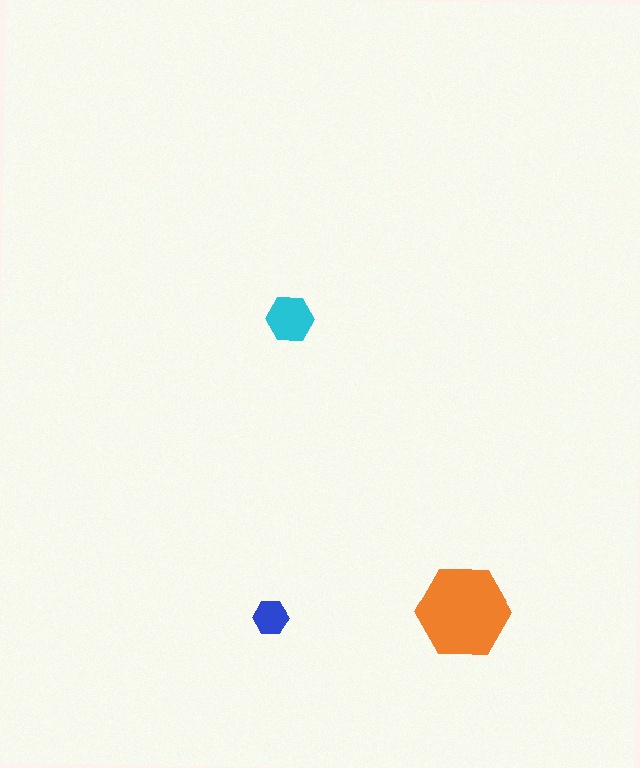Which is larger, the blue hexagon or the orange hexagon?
The orange one.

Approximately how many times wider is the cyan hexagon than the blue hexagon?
About 1.5 times wider.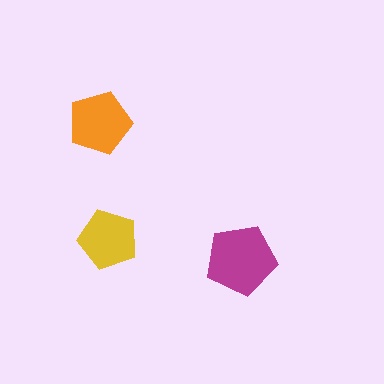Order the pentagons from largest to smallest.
the magenta one, the orange one, the yellow one.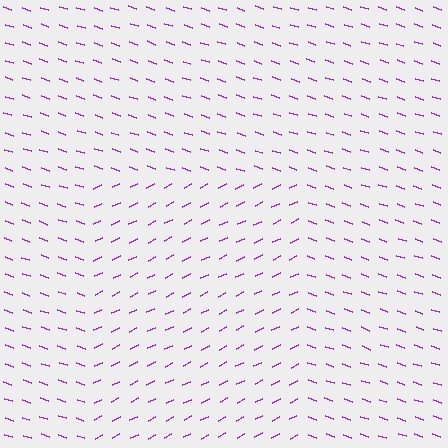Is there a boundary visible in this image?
Yes, there is a texture boundary formed by a change in line orientation.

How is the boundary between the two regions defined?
The boundary is defined purely by a change in line orientation (approximately 45 degrees difference). All lines are the same color and thickness.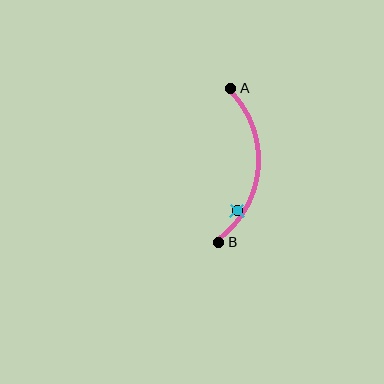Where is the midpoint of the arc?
The arc midpoint is the point on the curve farthest from the straight line joining A and B. It sits to the right of that line.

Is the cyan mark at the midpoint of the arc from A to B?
No — the cyan mark does not lie on the arc at all. It sits slightly inside the curve.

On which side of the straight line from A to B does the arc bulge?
The arc bulges to the right of the straight line connecting A and B.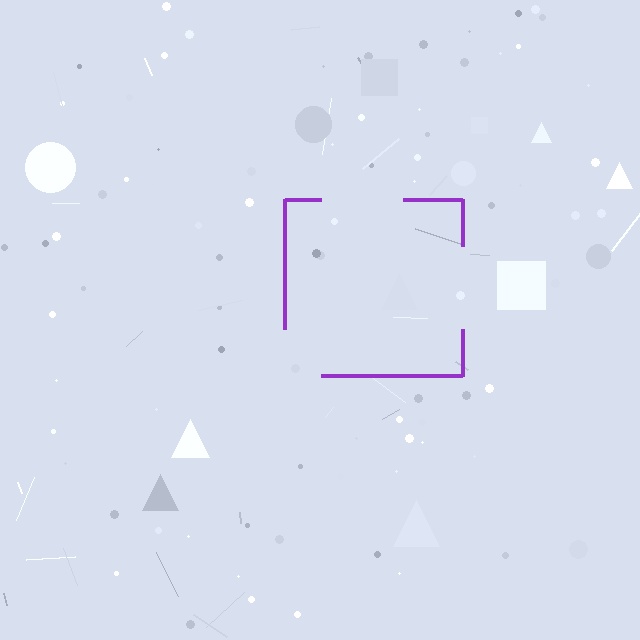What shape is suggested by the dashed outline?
The dashed outline suggests a square.